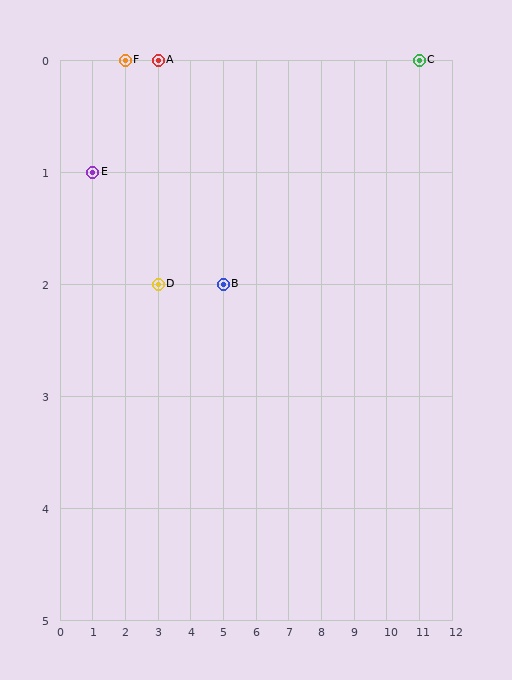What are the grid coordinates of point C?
Point C is at grid coordinates (11, 0).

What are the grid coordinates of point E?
Point E is at grid coordinates (1, 1).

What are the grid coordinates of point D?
Point D is at grid coordinates (3, 2).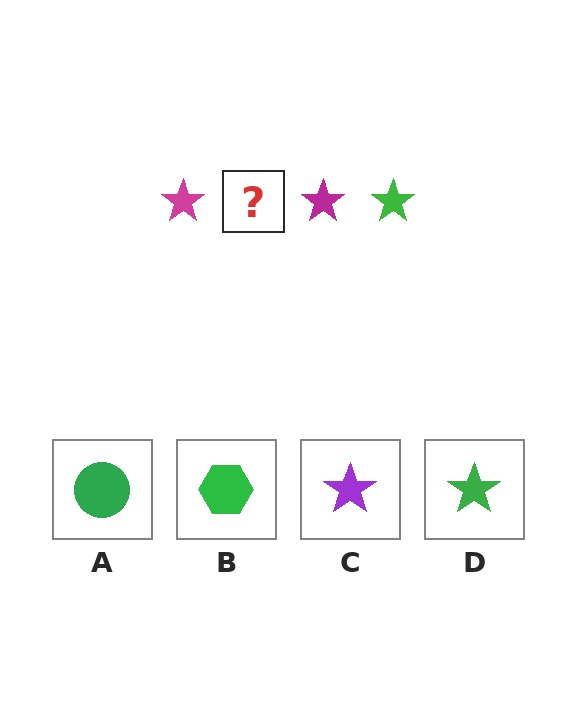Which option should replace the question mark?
Option D.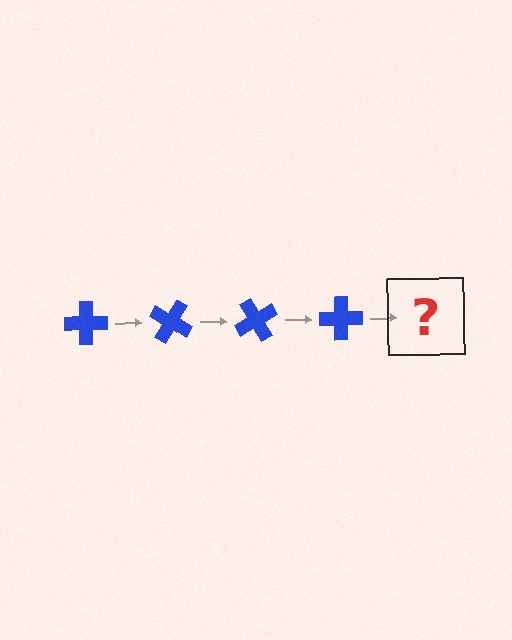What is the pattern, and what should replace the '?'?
The pattern is that the cross rotates 30 degrees each step. The '?' should be a blue cross rotated 120 degrees.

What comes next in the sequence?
The next element should be a blue cross rotated 120 degrees.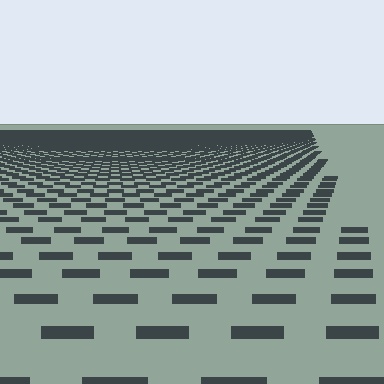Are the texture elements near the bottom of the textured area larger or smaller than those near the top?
Larger. Near the bottom, elements are closer to the viewer and appear at a bigger on-screen size.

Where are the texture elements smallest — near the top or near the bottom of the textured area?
Near the top.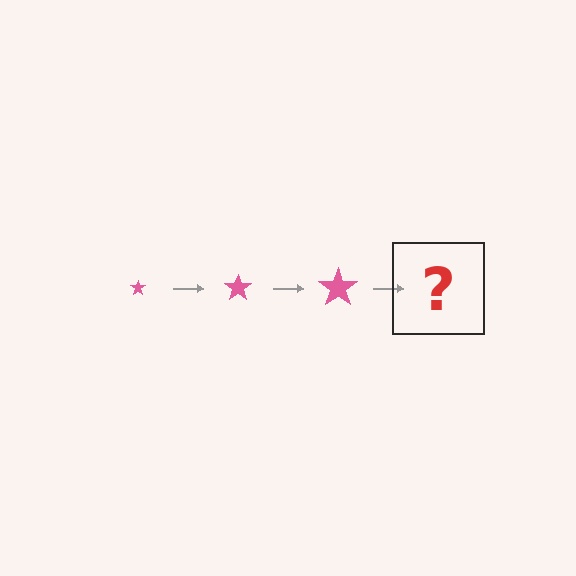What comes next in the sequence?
The next element should be a pink star, larger than the previous one.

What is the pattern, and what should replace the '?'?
The pattern is that the star gets progressively larger each step. The '?' should be a pink star, larger than the previous one.